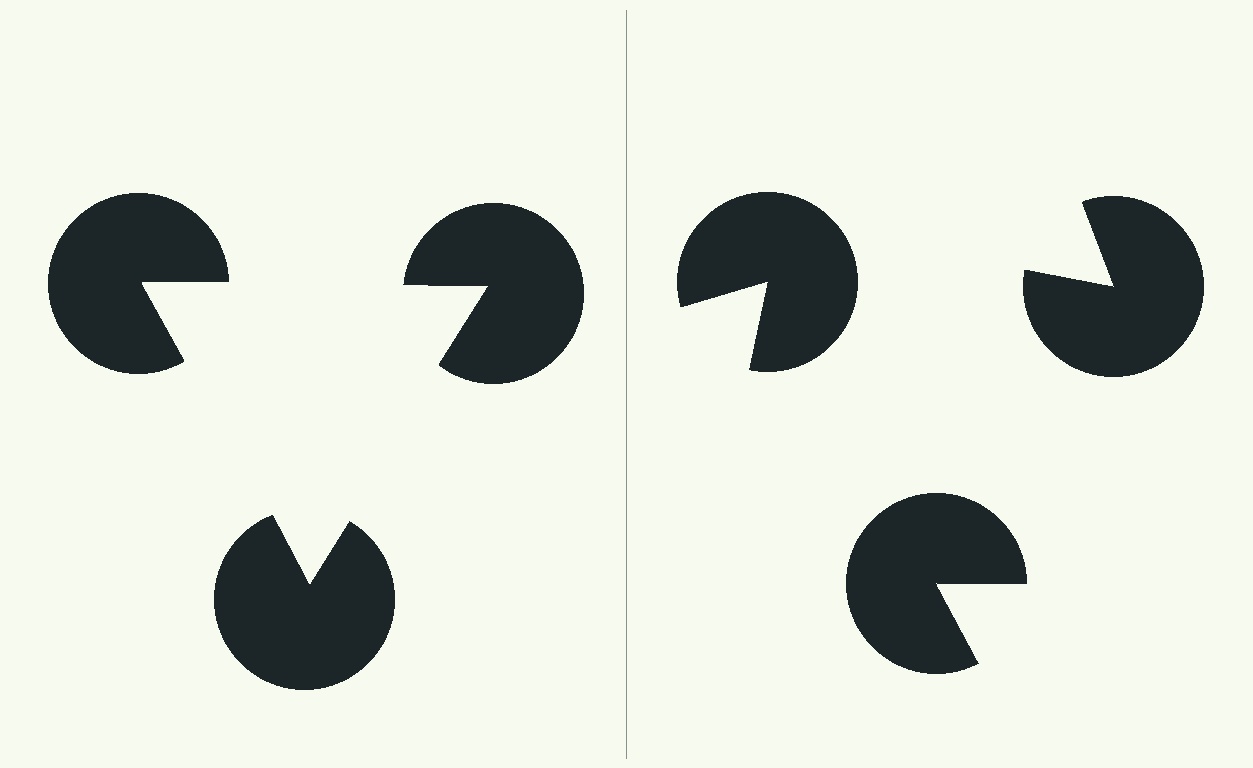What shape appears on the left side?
An illusory triangle.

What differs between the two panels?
The pac-man discs are positioned identically on both sides; only the wedge orientations differ. On the left they align to a triangle; on the right they are misaligned.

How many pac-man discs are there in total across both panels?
6 — 3 on each side.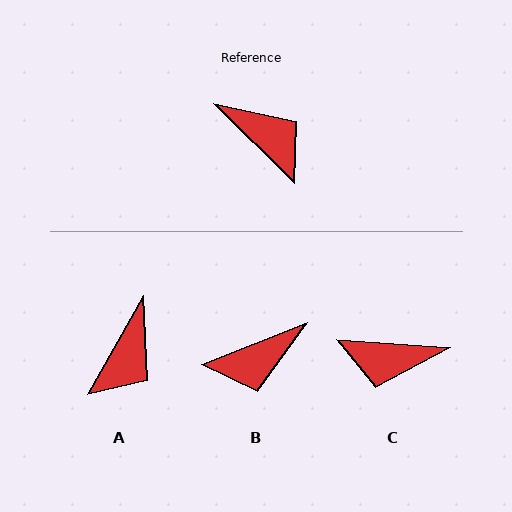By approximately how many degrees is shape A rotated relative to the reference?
Approximately 75 degrees clockwise.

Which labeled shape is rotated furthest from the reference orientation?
C, about 139 degrees away.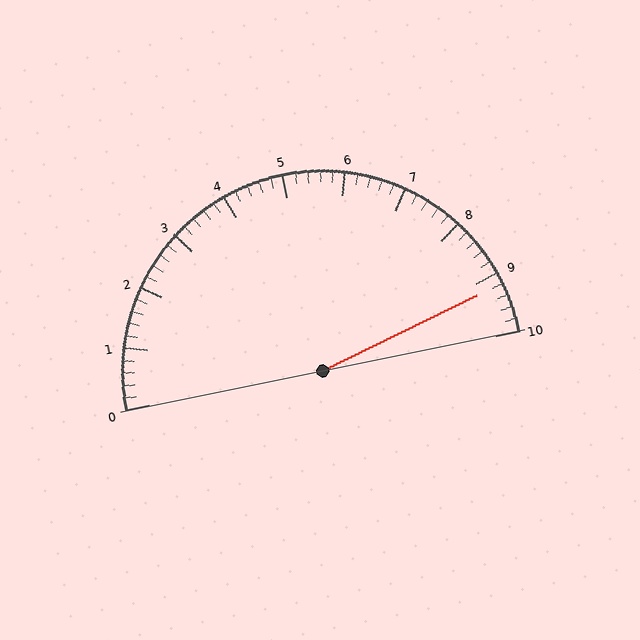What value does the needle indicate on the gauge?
The needle indicates approximately 9.2.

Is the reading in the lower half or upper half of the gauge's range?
The reading is in the upper half of the range (0 to 10).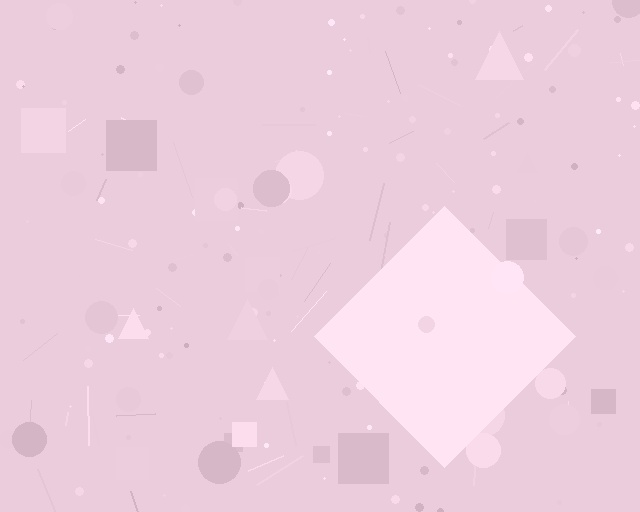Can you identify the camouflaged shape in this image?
The camouflaged shape is a diamond.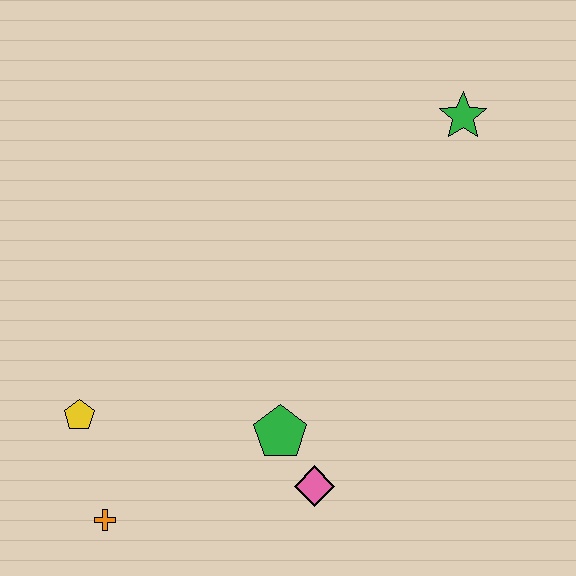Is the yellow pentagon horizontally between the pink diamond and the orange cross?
No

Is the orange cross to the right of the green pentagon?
No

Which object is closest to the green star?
The green pentagon is closest to the green star.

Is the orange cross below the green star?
Yes